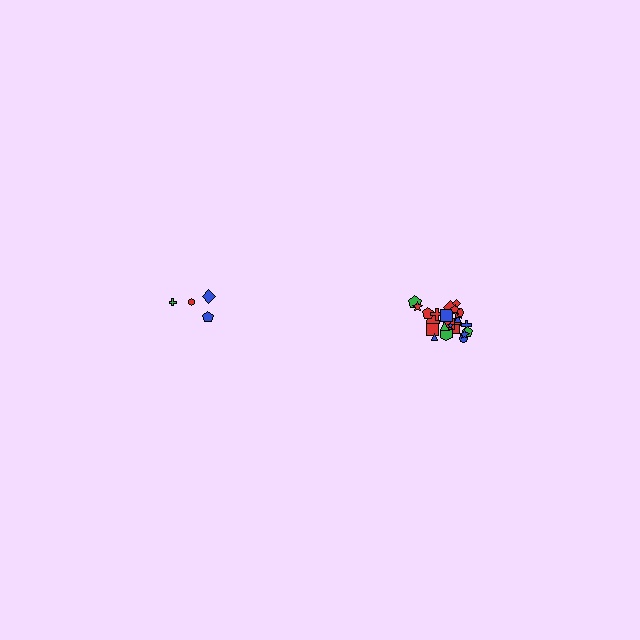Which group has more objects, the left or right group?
The right group.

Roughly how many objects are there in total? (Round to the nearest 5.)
Roughly 30 objects in total.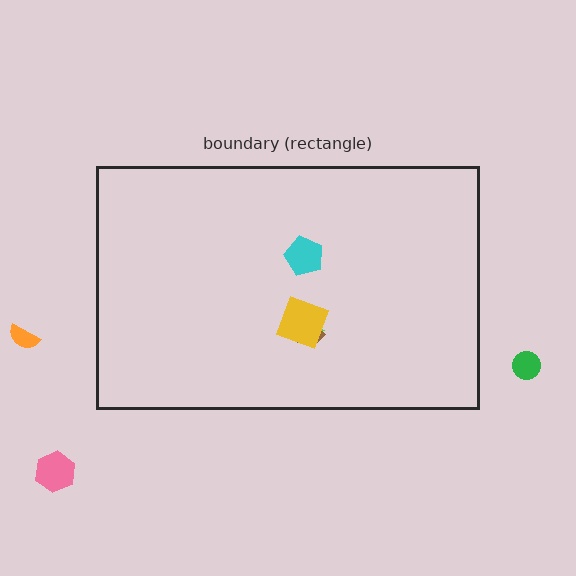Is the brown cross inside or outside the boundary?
Inside.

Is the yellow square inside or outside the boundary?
Inside.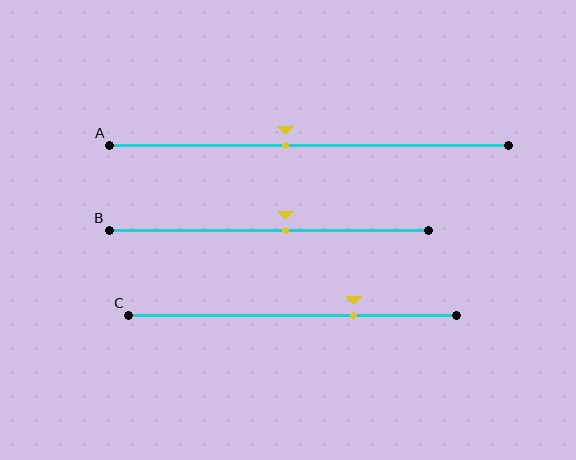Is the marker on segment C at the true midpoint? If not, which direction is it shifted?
No, the marker on segment C is shifted to the right by about 19% of the segment length.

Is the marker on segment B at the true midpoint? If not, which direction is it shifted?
No, the marker on segment B is shifted to the right by about 5% of the segment length.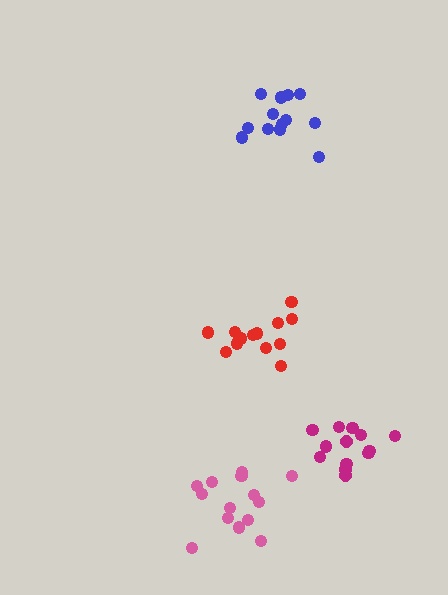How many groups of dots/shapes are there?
There are 4 groups.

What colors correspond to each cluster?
The clusters are colored: pink, blue, magenta, red.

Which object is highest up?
The blue cluster is topmost.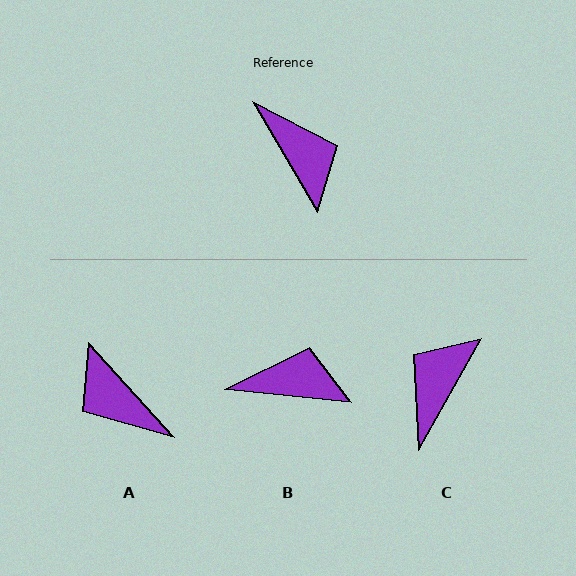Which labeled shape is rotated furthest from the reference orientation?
A, about 168 degrees away.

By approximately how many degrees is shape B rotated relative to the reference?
Approximately 54 degrees counter-clockwise.